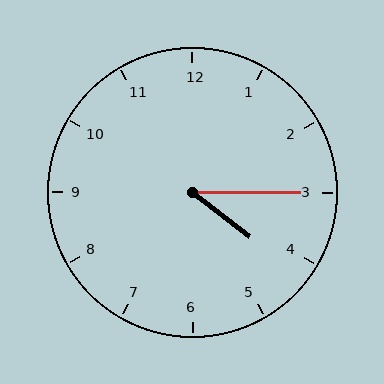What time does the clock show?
4:15.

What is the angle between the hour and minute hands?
Approximately 38 degrees.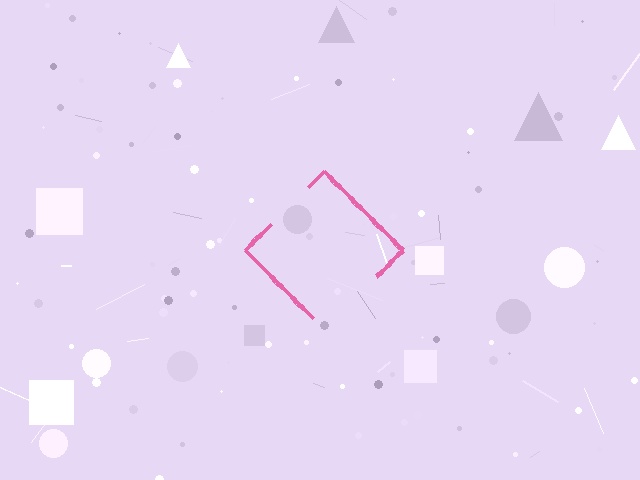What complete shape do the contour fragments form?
The contour fragments form a diamond.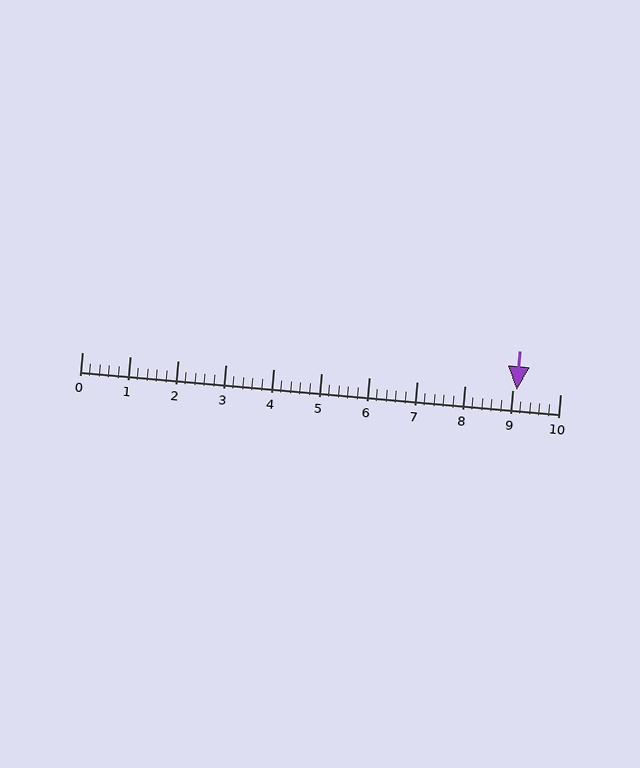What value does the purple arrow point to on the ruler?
The purple arrow points to approximately 9.1.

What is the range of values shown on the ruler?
The ruler shows values from 0 to 10.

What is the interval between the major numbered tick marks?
The major tick marks are spaced 1 units apart.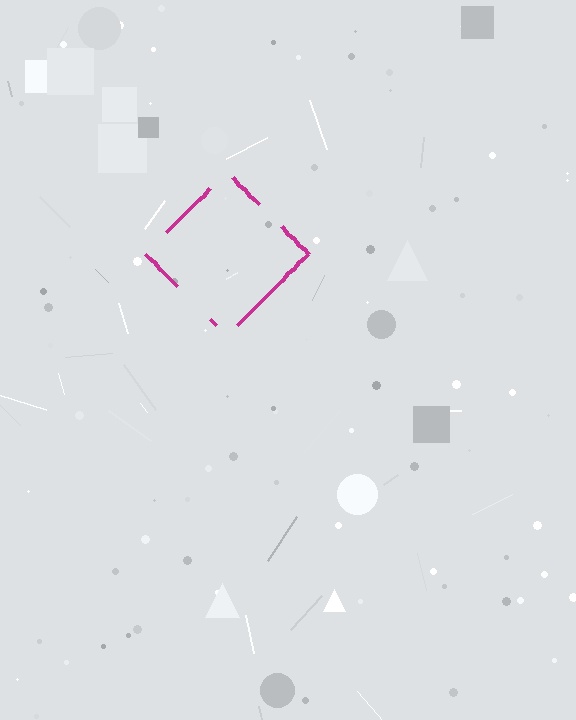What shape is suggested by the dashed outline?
The dashed outline suggests a diamond.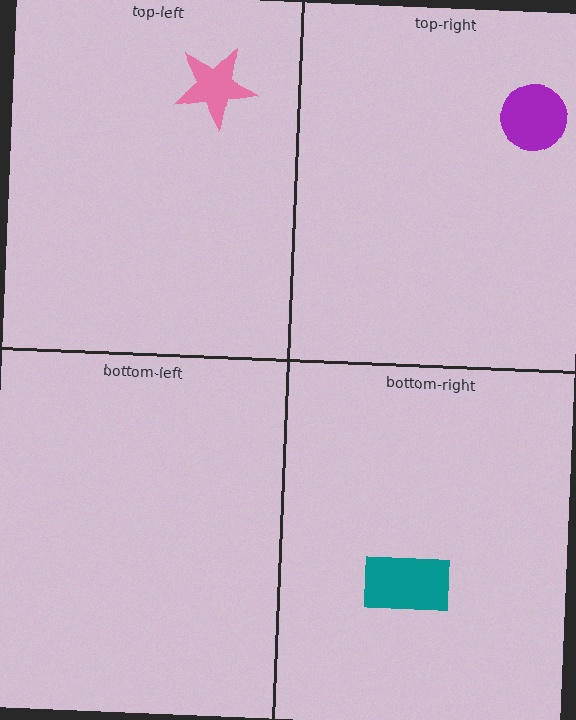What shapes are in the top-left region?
The pink star.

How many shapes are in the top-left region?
1.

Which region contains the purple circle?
The top-right region.